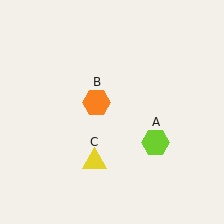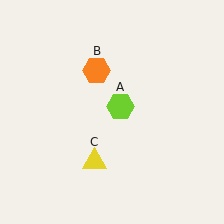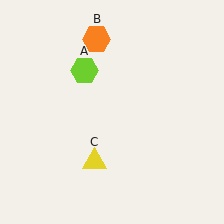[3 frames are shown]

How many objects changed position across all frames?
2 objects changed position: lime hexagon (object A), orange hexagon (object B).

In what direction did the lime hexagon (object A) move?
The lime hexagon (object A) moved up and to the left.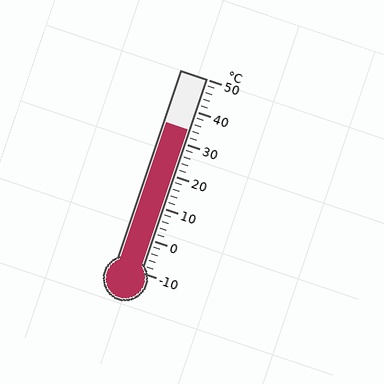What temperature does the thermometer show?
The thermometer shows approximately 34°C.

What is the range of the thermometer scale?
The thermometer scale ranges from -10°C to 50°C.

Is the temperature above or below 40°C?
The temperature is below 40°C.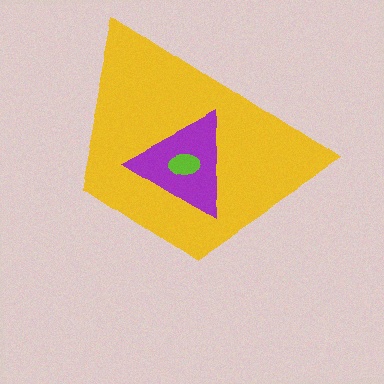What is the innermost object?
The lime ellipse.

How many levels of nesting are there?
3.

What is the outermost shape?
The yellow trapezoid.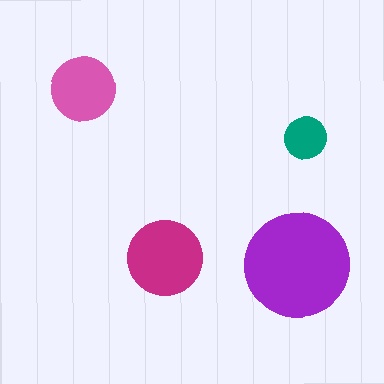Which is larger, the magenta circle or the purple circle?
The purple one.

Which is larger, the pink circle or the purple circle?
The purple one.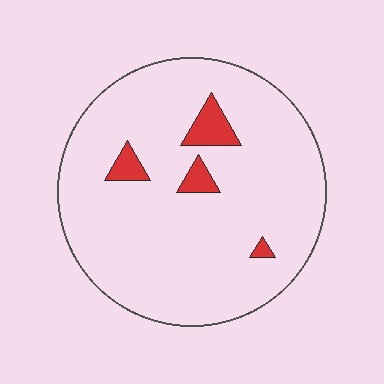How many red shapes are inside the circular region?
4.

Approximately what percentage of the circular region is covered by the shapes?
Approximately 5%.